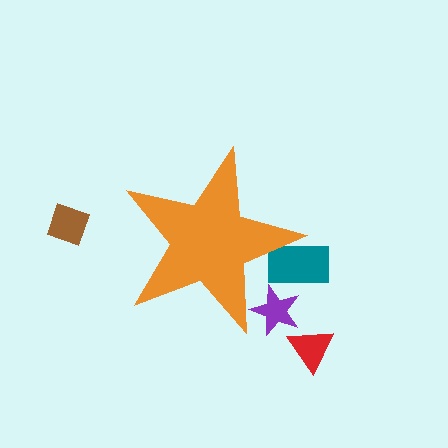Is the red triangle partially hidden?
No, the red triangle is fully visible.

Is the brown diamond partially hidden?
No, the brown diamond is fully visible.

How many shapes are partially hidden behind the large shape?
2 shapes are partially hidden.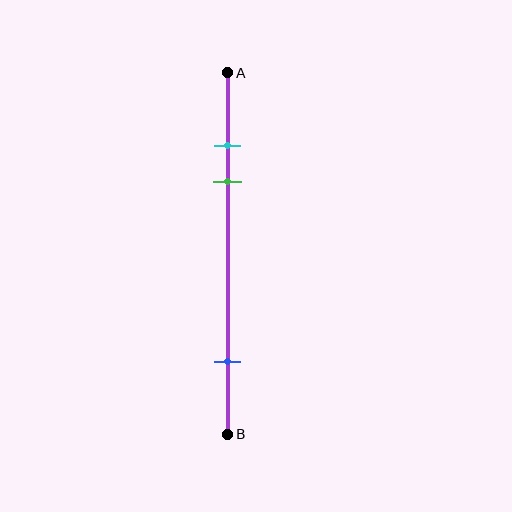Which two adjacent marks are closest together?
The cyan and green marks are the closest adjacent pair.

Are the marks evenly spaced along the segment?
No, the marks are not evenly spaced.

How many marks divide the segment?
There are 3 marks dividing the segment.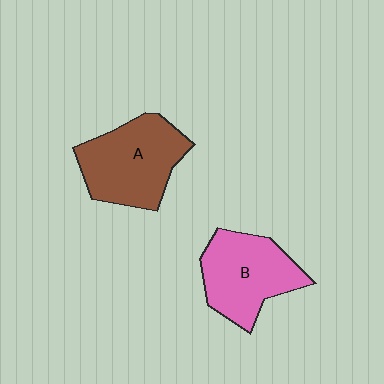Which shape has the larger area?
Shape A (brown).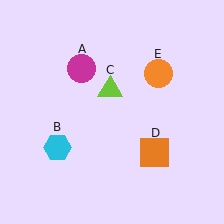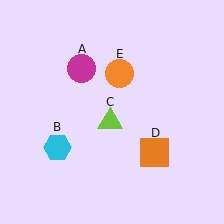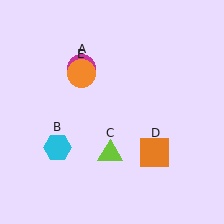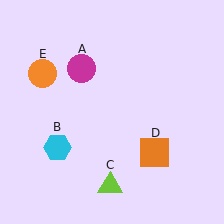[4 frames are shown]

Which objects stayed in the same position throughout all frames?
Magenta circle (object A) and cyan hexagon (object B) and orange square (object D) remained stationary.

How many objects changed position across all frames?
2 objects changed position: lime triangle (object C), orange circle (object E).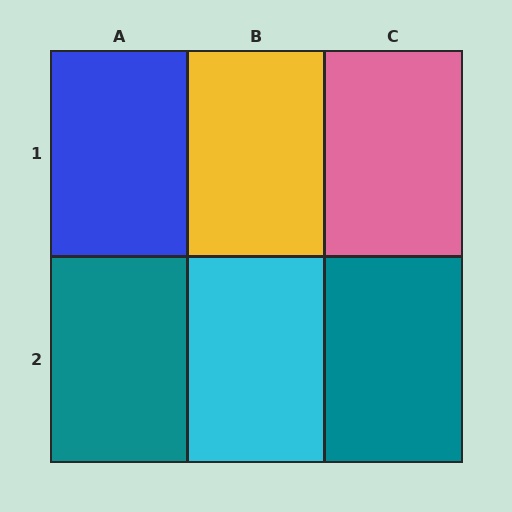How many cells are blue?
1 cell is blue.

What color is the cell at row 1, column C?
Pink.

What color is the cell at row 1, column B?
Yellow.